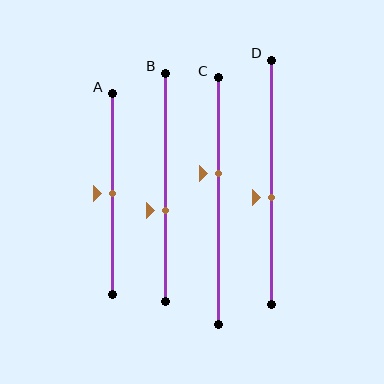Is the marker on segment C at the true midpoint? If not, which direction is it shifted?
No, the marker on segment C is shifted upward by about 11% of the segment length.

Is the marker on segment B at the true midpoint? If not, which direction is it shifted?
No, the marker on segment B is shifted downward by about 10% of the segment length.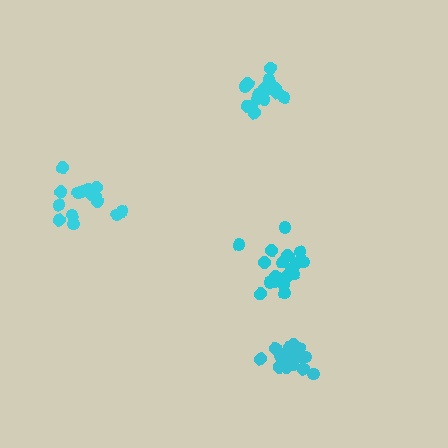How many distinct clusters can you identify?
There are 4 distinct clusters.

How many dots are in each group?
Group 1: 18 dots, Group 2: 16 dots, Group 3: 15 dots, Group 4: 20 dots (69 total).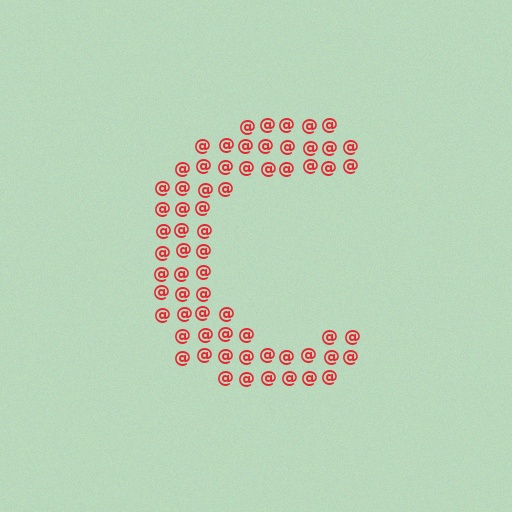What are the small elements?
The small elements are at signs.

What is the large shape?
The large shape is the letter C.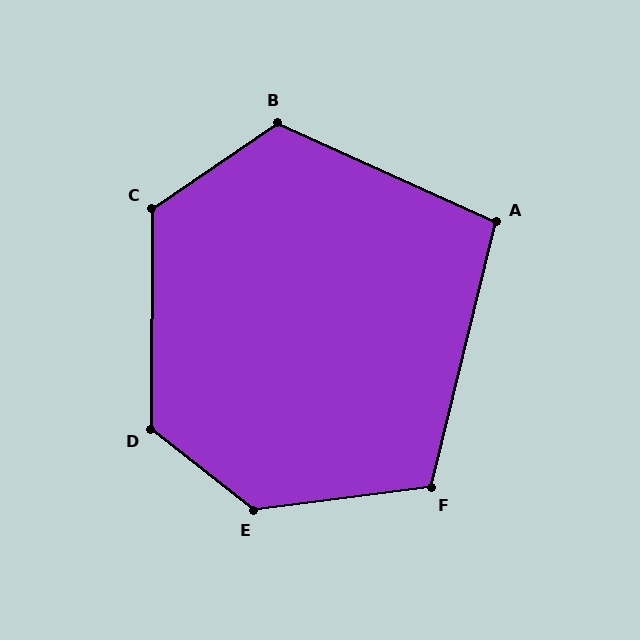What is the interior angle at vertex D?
Approximately 128 degrees (obtuse).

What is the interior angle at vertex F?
Approximately 111 degrees (obtuse).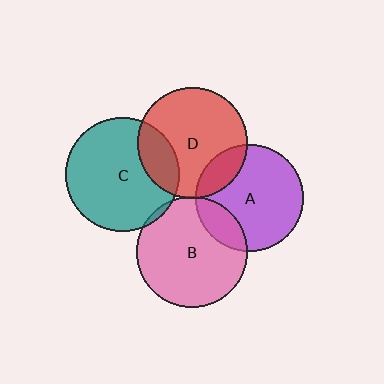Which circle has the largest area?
Circle C (teal).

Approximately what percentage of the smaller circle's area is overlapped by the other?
Approximately 20%.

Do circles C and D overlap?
Yes.